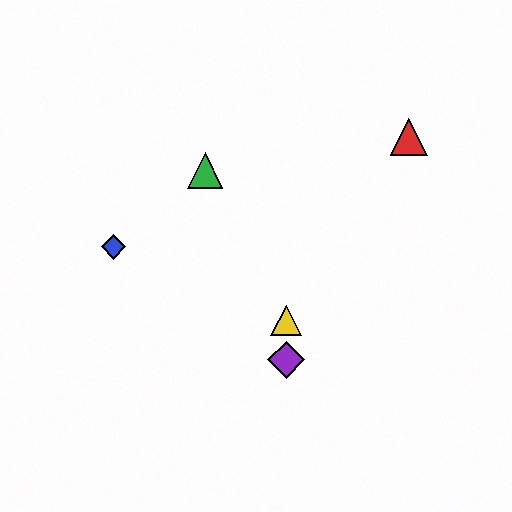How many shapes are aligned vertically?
2 shapes (the yellow triangle, the purple diamond) are aligned vertically.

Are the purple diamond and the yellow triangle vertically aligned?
Yes, both are at x≈286.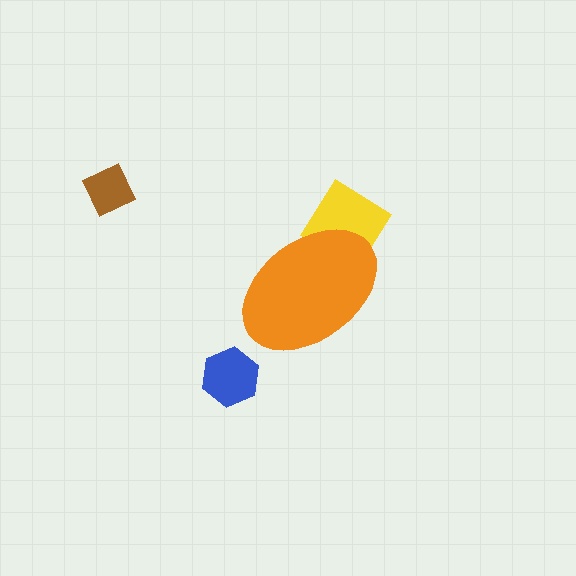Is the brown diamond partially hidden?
No, the brown diamond is fully visible.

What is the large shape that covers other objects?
An orange ellipse.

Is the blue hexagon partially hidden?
No, the blue hexagon is fully visible.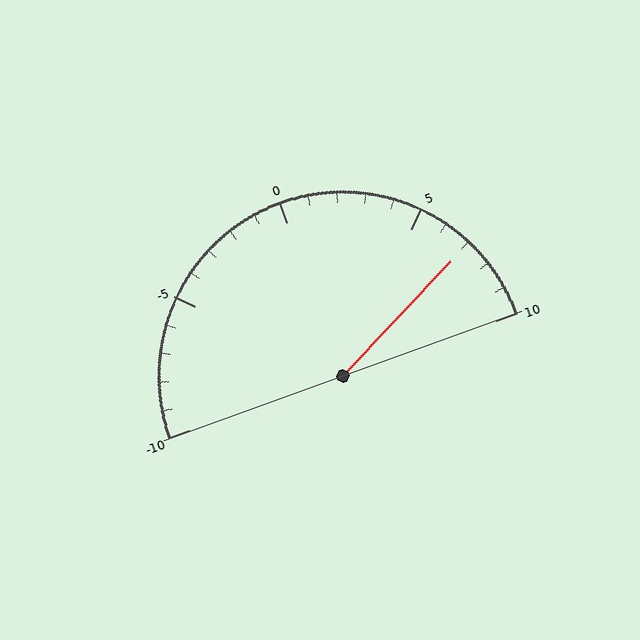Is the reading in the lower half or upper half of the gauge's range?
The reading is in the upper half of the range (-10 to 10).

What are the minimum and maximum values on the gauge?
The gauge ranges from -10 to 10.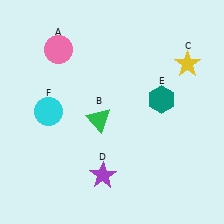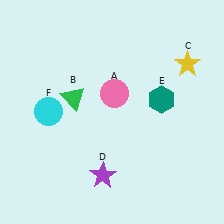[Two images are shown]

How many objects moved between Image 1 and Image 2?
2 objects moved between the two images.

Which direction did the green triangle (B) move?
The green triangle (B) moved left.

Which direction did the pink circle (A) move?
The pink circle (A) moved right.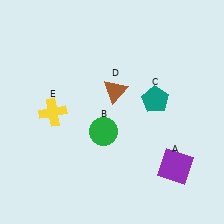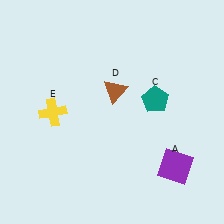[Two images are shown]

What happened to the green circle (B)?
The green circle (B) was removed in Image 2. It was in the bottom-left area of Image 1.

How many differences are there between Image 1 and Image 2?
There is 1 difference between the two images.